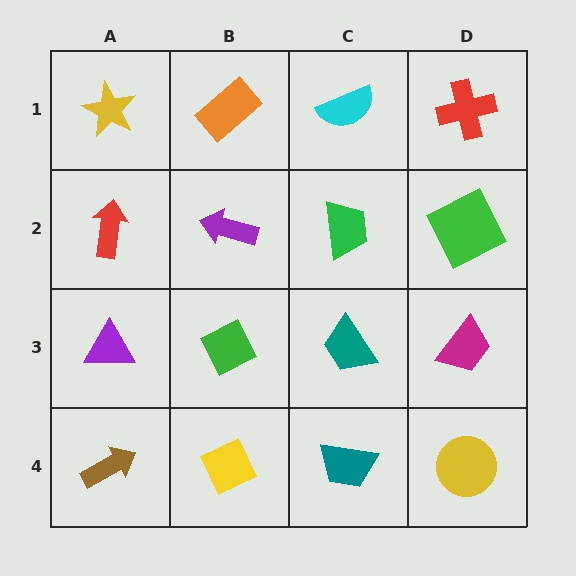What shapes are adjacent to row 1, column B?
A purple arrow (row 2, column B), a yellow star (row 1, column A), a cyan semicircle (row 1, column C).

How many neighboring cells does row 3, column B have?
4.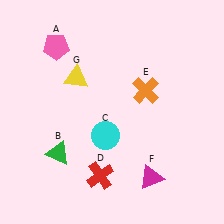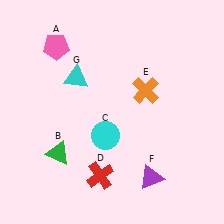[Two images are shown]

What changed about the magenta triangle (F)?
In Image 1, F is magenta. In Image 2, it changed to purple.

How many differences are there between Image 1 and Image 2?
There are 2 differences between the two images.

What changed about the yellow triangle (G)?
In Image 1, G is yellow. In Image 2, it changed to cyan.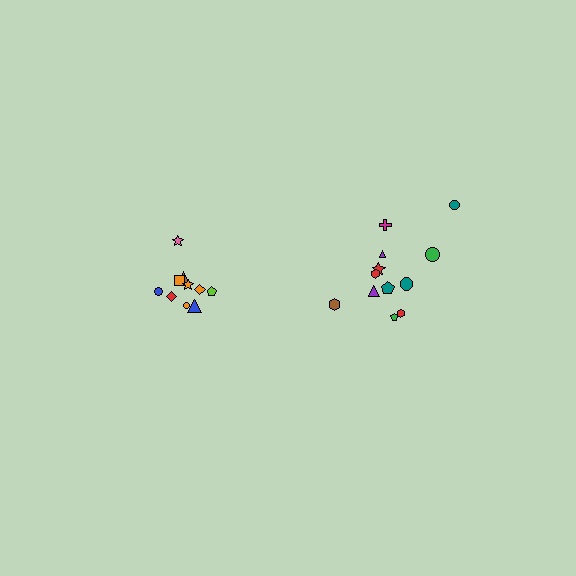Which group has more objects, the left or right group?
The right group.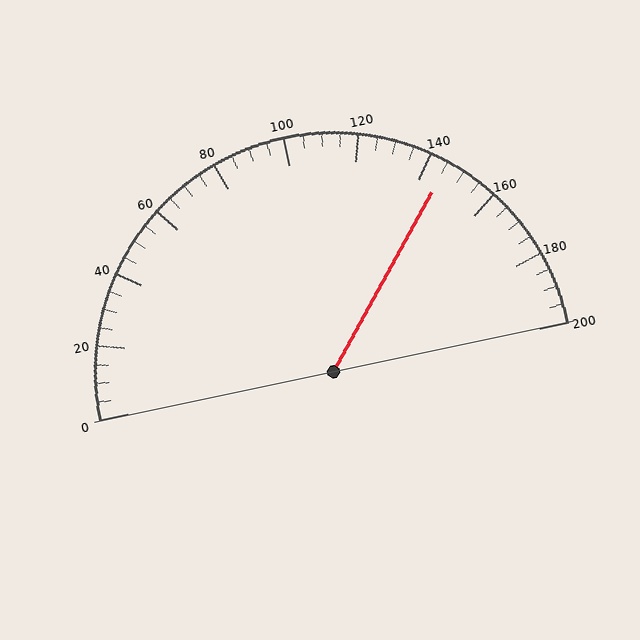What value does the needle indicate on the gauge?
The needle indicates approximately 145.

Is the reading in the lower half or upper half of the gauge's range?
The reading is in the upper half of the range (0 to 200).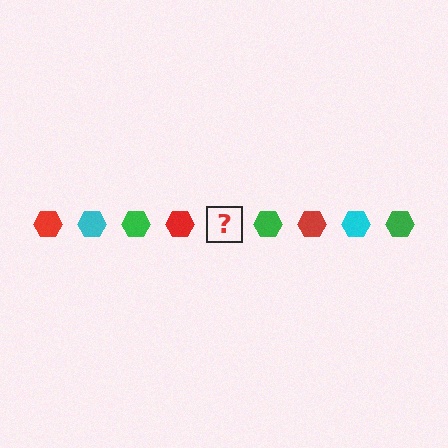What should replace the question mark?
The question mark should be replaced with a cyan hexagon.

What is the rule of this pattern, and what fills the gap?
The rule is that the pattern cycles through red, cyan, green hexagons. The gap should be filled with a cyan hexagon.